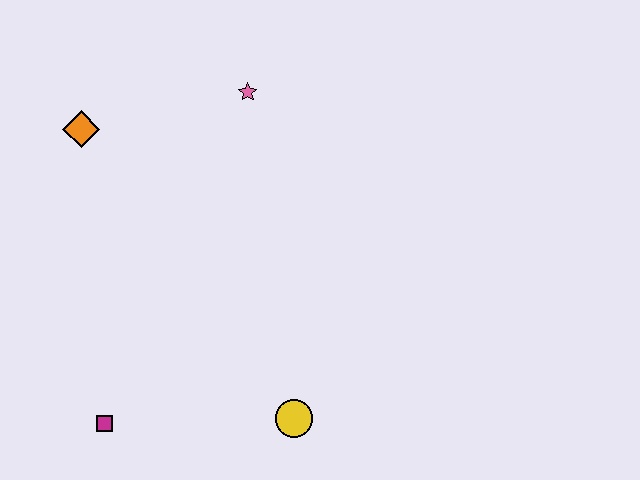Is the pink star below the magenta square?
No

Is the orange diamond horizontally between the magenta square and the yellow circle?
No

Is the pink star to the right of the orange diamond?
Yes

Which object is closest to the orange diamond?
The pink star is closest to the orange diamond.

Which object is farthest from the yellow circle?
The orange diamond is farthest from the yellow circle.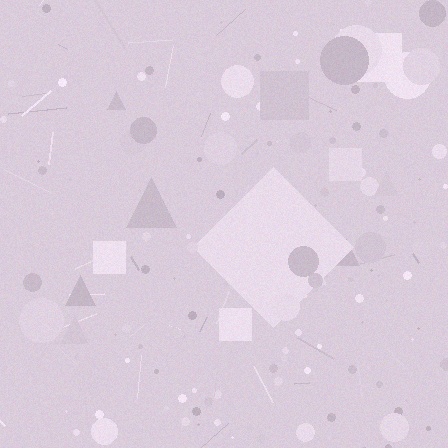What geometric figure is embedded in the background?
A diamond is embedded in the background.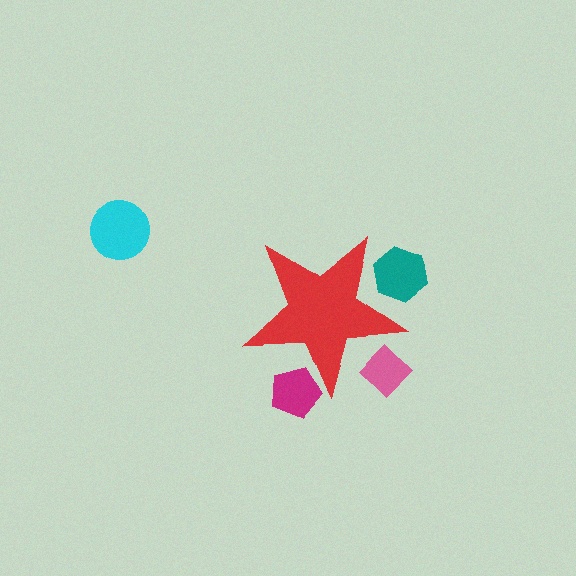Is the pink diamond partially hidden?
Yes, the pink diamond is partially hidden behind the red star.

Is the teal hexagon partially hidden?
Yes, the teal hexagon is partially hidden behind the red star.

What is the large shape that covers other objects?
A red star.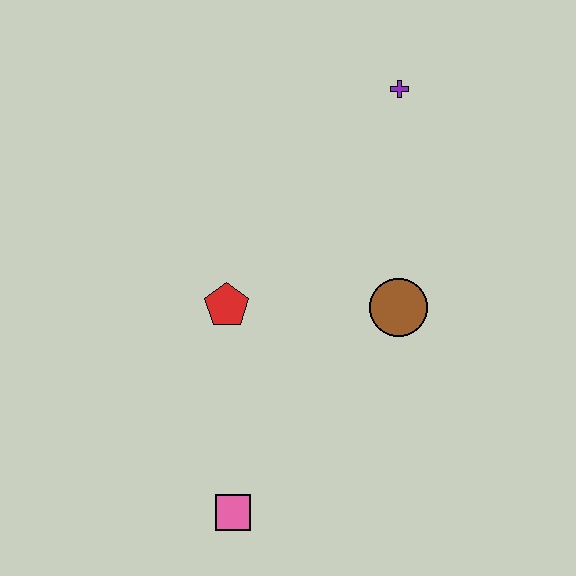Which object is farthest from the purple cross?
The pink square is farthest from the purple cross.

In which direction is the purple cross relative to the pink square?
The purple cross is above the pink square.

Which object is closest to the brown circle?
The red pentagon is closest to the brown circle.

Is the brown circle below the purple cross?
Yes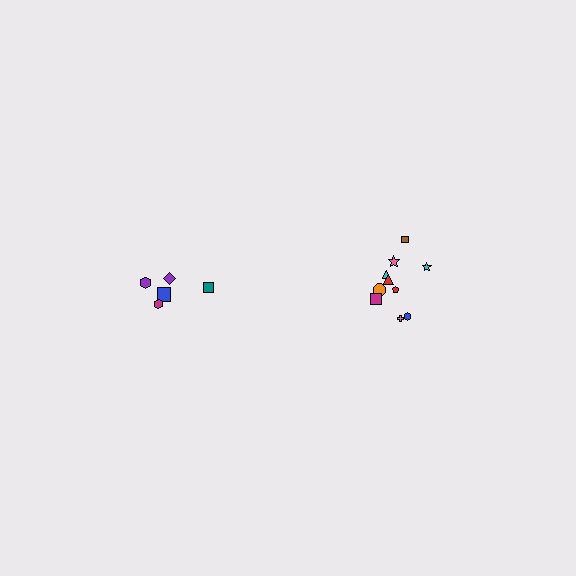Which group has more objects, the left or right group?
The right group.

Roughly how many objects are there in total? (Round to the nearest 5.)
Roughly 15 objects in total.